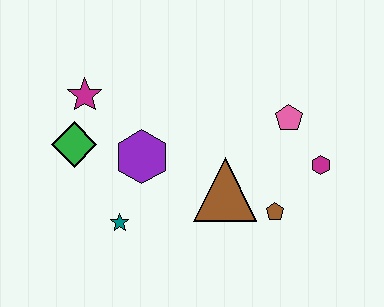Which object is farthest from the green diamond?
The magenta hexagon is farthest from the green diamond.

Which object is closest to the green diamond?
The magenta star is closest to the green diamond.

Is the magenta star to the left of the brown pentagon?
Yes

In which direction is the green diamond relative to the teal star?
The green diamond is above the teal star.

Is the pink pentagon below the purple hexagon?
No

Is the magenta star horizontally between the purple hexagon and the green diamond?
Yes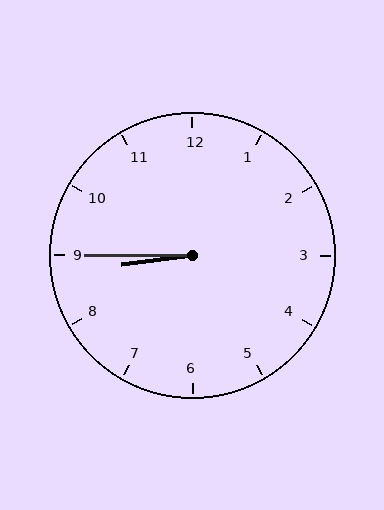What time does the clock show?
8:45.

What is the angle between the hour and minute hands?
Approximately 8 degrees.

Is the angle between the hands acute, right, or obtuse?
It is acute.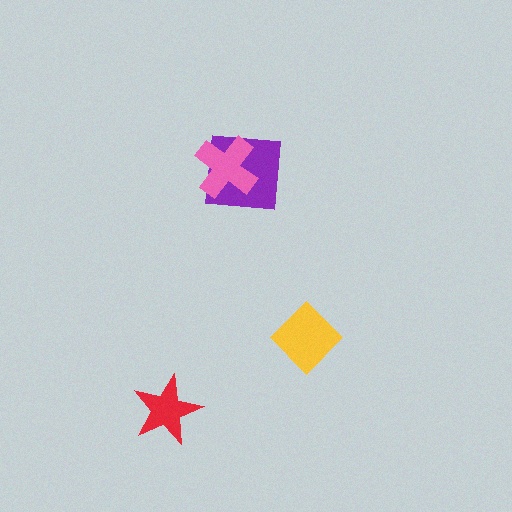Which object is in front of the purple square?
The pink cross is in front of the purple square.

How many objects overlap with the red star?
0 objects overlap with the red star.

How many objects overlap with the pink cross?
1 object overlaps with the pink cross.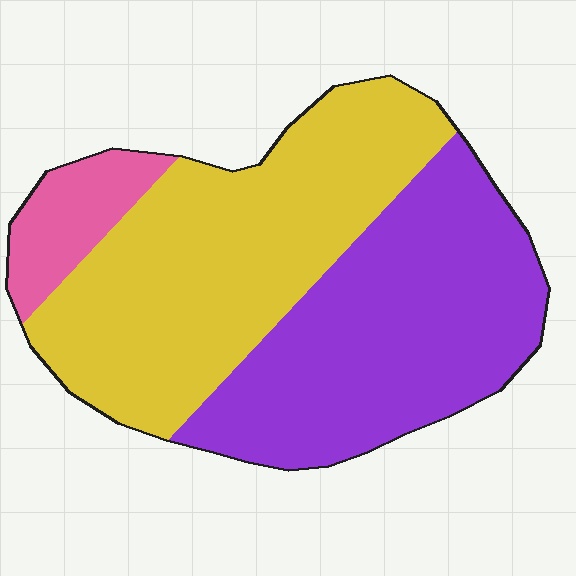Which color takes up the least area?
Pink, at roughly 10%.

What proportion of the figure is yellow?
Yellow covers about 45% of the figure.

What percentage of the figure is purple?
Purple covers around 45% of the figure.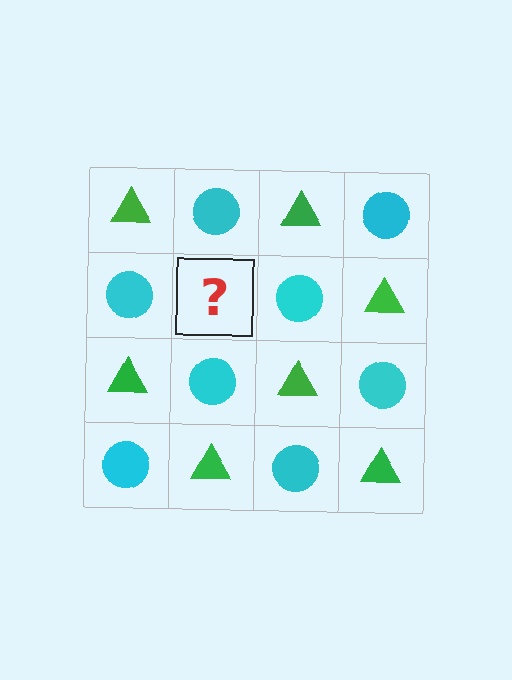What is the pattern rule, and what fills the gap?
The rule is that it alternates green triangle and cyan circle in a checkerboard pattern. The gap should be filled with a green triangle.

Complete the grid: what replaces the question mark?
The question mark should be replaced with a green triangle.